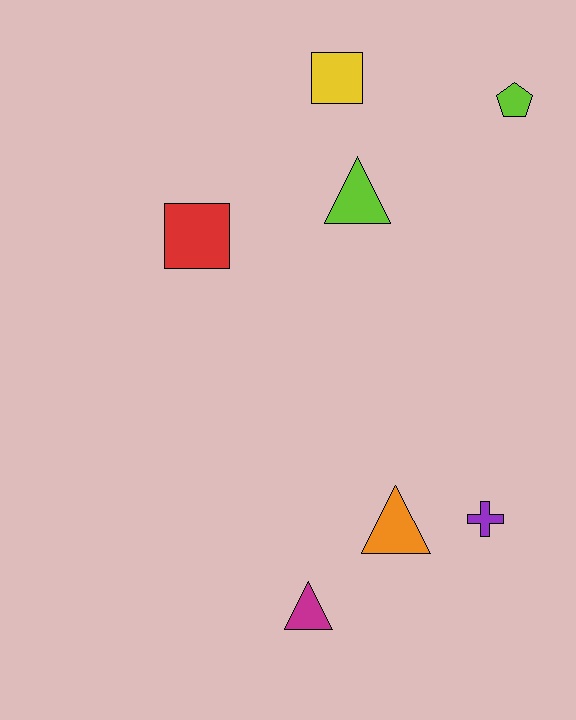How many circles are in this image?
There are no circles.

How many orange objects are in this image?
There is 1 orange object.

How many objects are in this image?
There are 7 objects.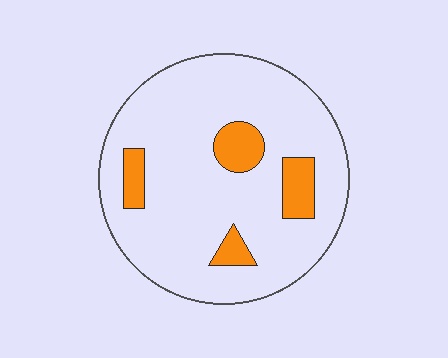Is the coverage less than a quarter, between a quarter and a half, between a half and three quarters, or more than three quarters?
Less than a quarter.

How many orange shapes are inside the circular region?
4.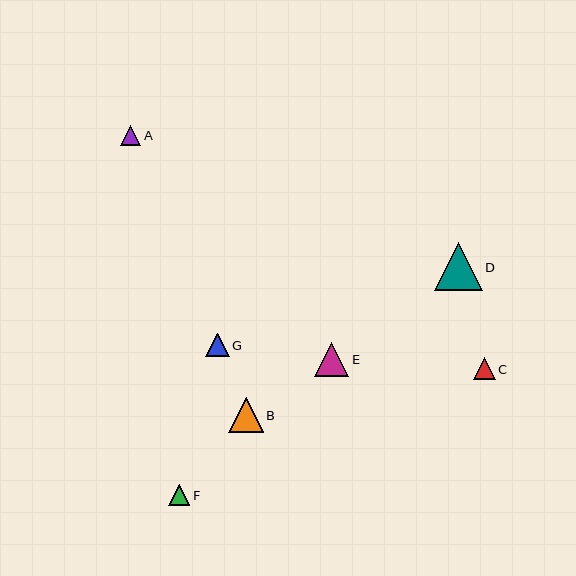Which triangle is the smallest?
Triangle A is the smallest with a size of approximately 20 pixels.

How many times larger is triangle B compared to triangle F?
Triangle B is approximately 1.6 times the size of triangle F.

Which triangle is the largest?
Triangle D is the largest with a size of approximately 48 pixels.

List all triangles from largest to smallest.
From largest to smallest: D, B, E, G, F, C, A.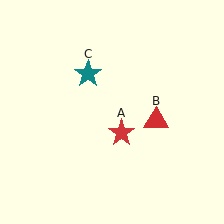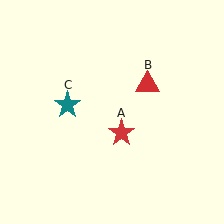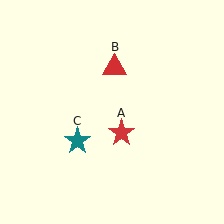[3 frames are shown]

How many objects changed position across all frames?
2 objects changed position: red triangle (object B), teal star (object C).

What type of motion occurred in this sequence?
The red triangle (object B), teal star (object C) rotated counterclockwise around the center of the scene.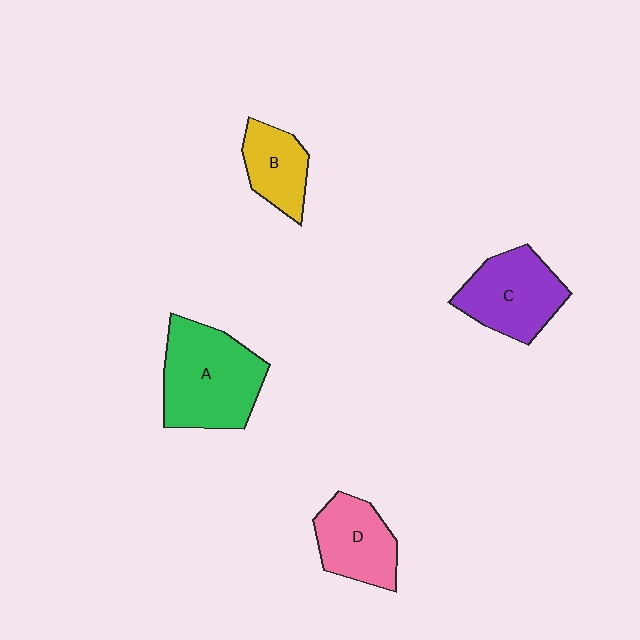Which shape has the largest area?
Shape A (green).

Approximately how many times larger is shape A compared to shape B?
Approximately 2.0 times.